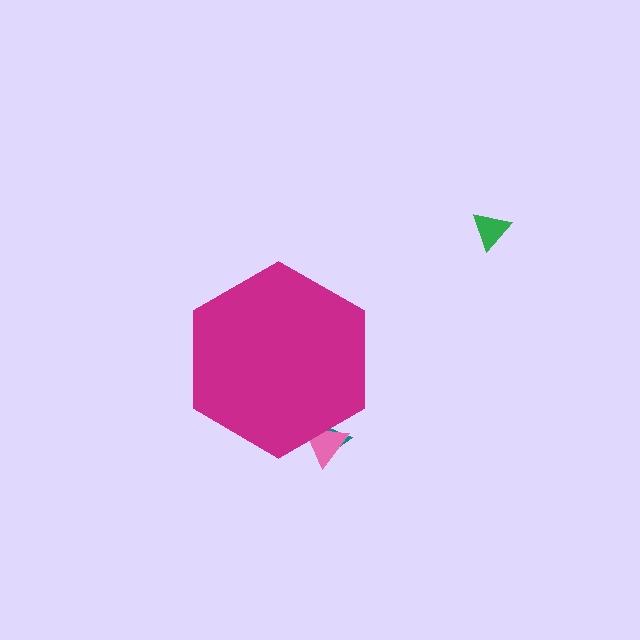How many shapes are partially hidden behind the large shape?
2 shapes are partially hidden.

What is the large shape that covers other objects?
A magenta hexagon.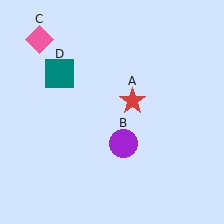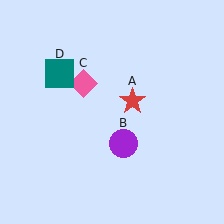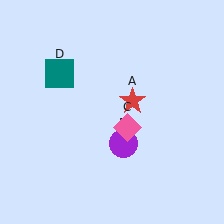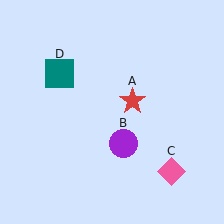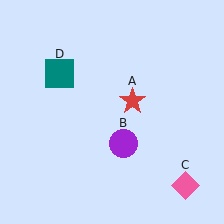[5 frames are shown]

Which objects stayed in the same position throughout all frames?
Red star (object A) and purple circle (object B) and teal square (object D) remained stationary.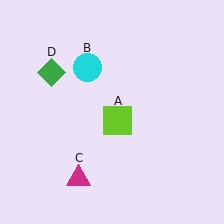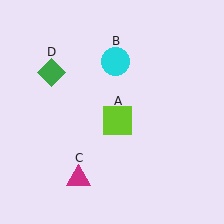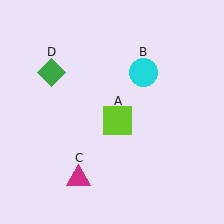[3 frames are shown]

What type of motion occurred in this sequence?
The cyan circle (object B) rotated clockwise around the center of the scene.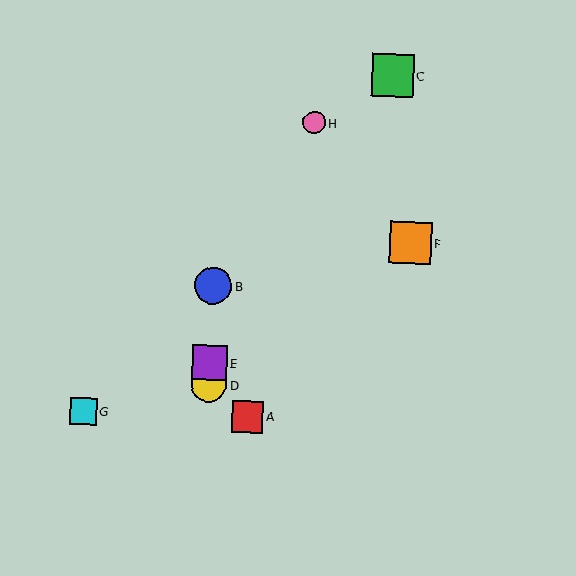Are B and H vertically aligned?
No, B is at x≈213 and H is at x≈314.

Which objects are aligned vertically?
Objects B, D, E are aligned vertically.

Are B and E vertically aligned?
Yes, both are at x≈213.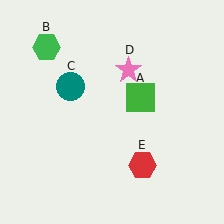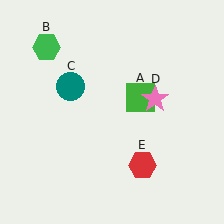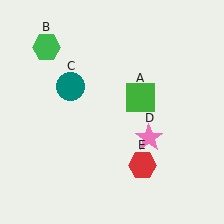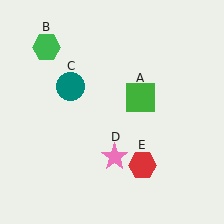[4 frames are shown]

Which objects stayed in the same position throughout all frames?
Green square (object A) and green hexagon (object B) and teal circle (object C) and red hexagon (object E) remained stationary.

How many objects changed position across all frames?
1 object changed position: pink star (object D).